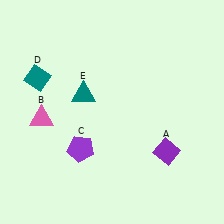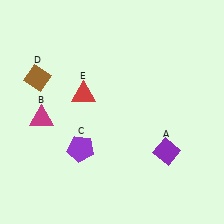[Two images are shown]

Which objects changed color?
B changed from pink to magenta. D changed from teal to brown. E changed from teal to red.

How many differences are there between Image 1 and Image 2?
There are 3 differences between the two images.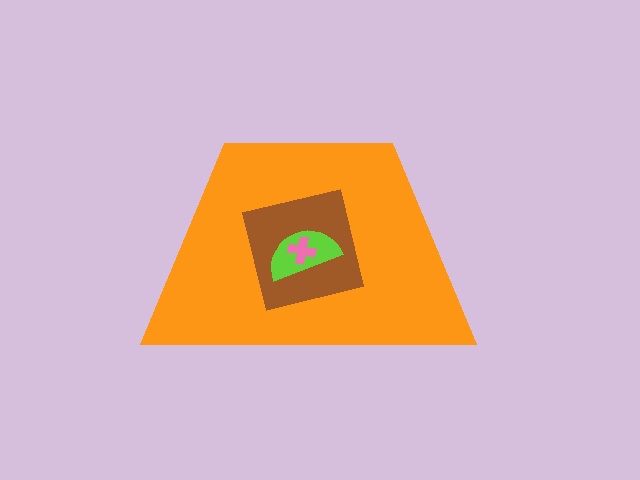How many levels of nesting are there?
4.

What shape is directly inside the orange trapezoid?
The brown square.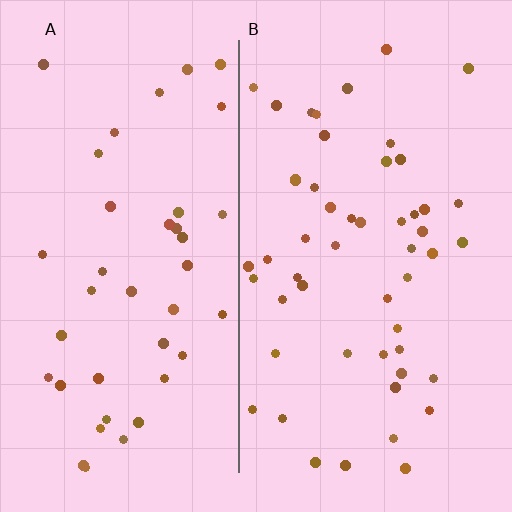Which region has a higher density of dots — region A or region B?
B (the right).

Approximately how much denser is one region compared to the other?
Approximately 1.3× — region B over region A.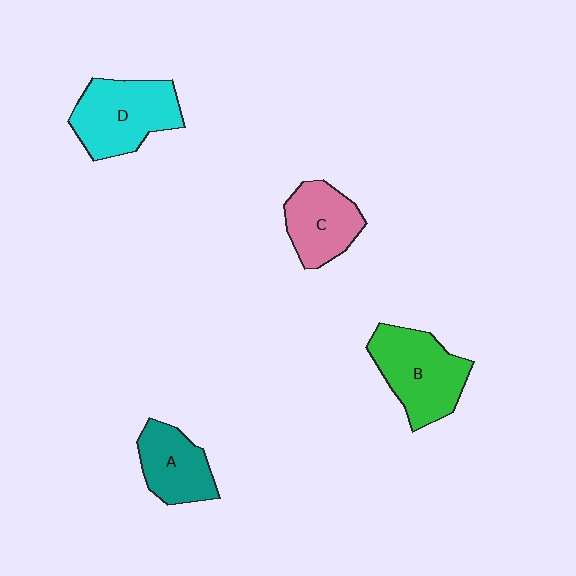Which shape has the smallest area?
Shape A (teal).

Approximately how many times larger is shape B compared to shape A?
Approximately 1.4 times.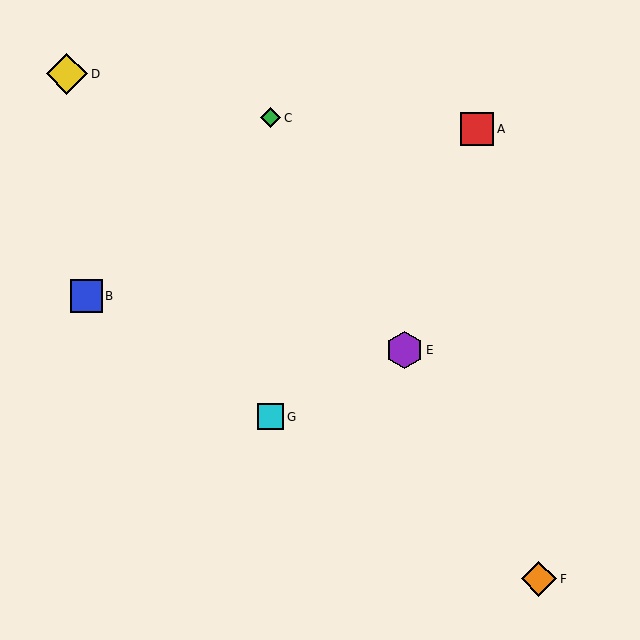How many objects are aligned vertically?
2 objects (C, G) are aligned vertically.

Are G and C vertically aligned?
Yes, both are at x≈270.